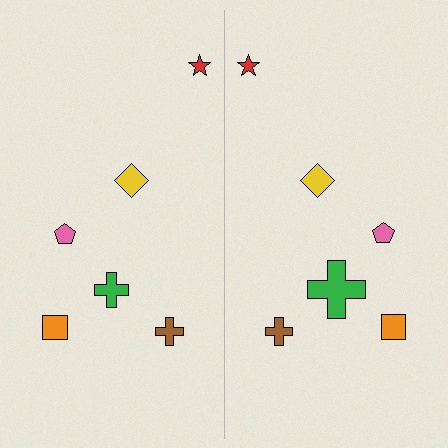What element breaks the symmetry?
The green cross on the right side has a different size than its mirror counterpart.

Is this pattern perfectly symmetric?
No, the pattern is not perfectly symmetric. The green cross on the right side has a different size than its mirror counterpart.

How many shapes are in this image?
There are 12 shapes in this image.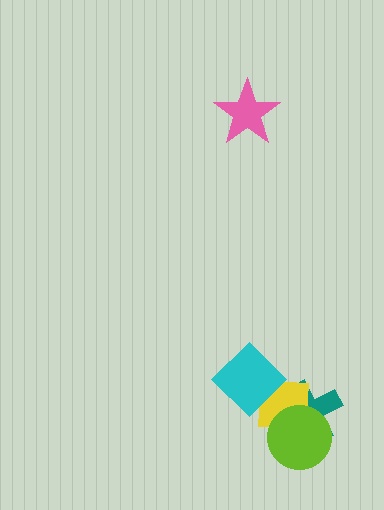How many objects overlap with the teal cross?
2 objects overlap with the teal cross.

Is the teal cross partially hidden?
Yes, it is partially covered by another shape.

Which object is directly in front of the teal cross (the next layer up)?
The yellow square is directly in front of the teal cross.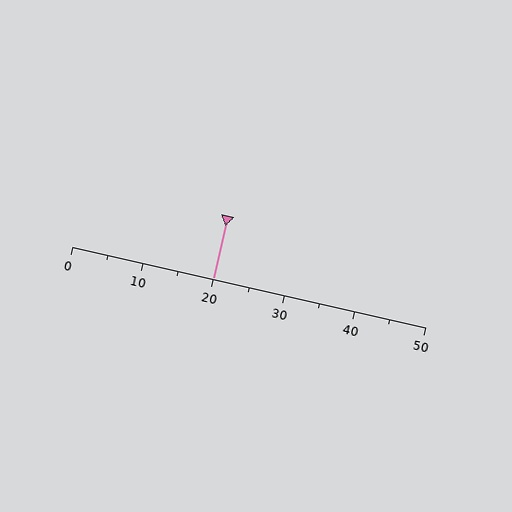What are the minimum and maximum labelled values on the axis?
The axis runs from 0 to 50.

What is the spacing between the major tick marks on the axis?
The major ticks are spaced 10 apart.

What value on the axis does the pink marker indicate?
The marker indicates approximately 20.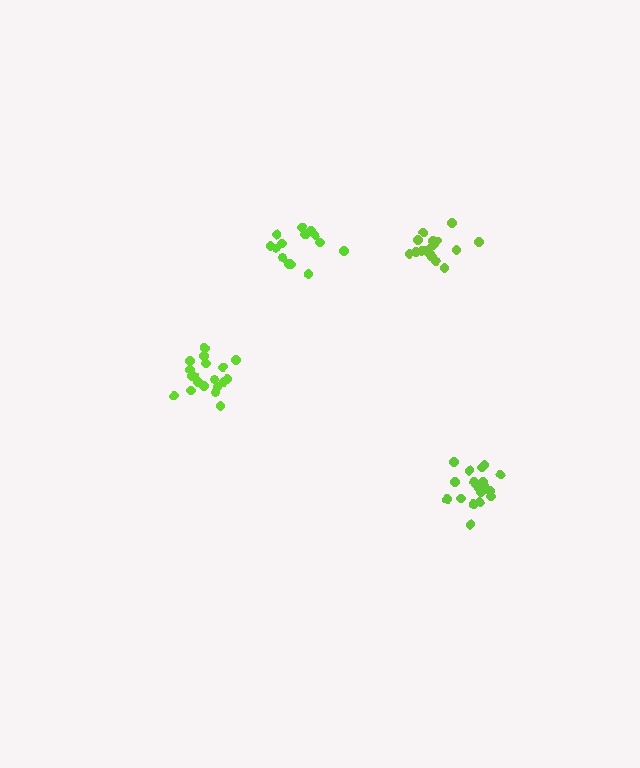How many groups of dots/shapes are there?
There are 4 groups.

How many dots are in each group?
Group 1: 18 dots, Group 2: 15 dots, Group 3: 20 dots, Group 4: 19 dots (72 total).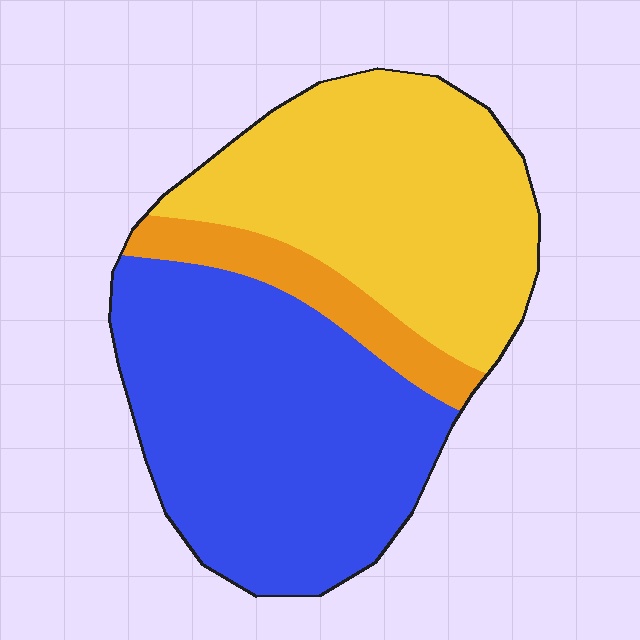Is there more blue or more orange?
Blue.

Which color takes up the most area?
Blue, at roughly 50%.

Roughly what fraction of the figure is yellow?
Yellow takes up about two fifths (2/5) of the figure.